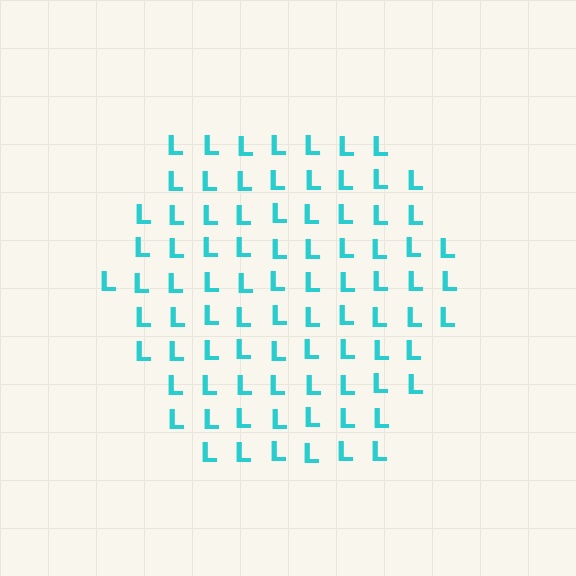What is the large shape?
The large shape is a hexagon.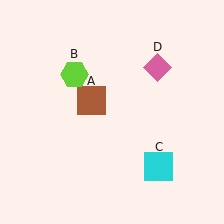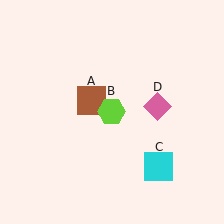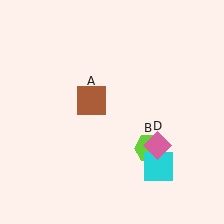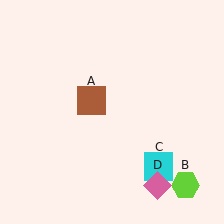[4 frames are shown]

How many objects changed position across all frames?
2 objects changed position: lime hexagon (object B), pink diamond (object D).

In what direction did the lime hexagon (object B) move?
The lime hexagon (object B) moved down and to the right.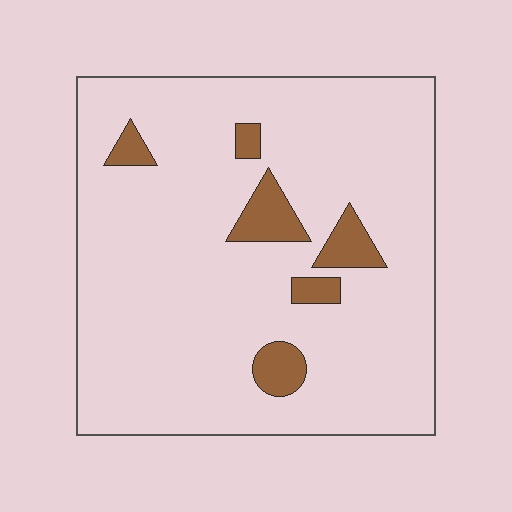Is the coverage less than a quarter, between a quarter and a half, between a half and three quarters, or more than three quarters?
Less than a quarter.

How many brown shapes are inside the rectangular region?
6.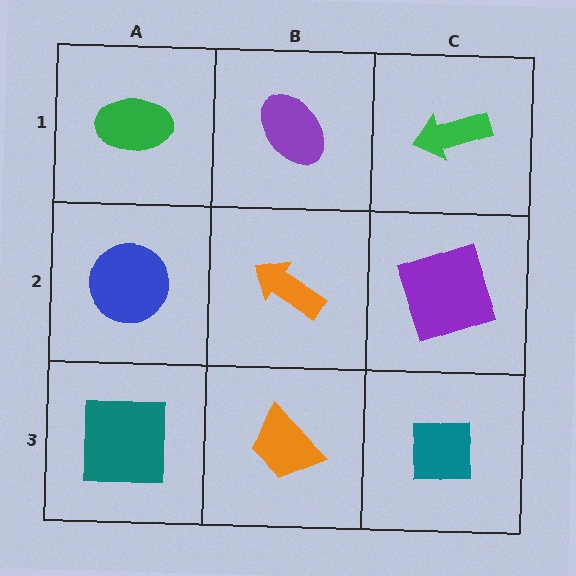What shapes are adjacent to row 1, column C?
A purple square (row 2, column C), a purple ellipse (row 1, column B).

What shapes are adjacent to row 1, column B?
An orange arrow (row 2, column B), a green ellipse (row 1, column A), a green arrow (row 1, column C).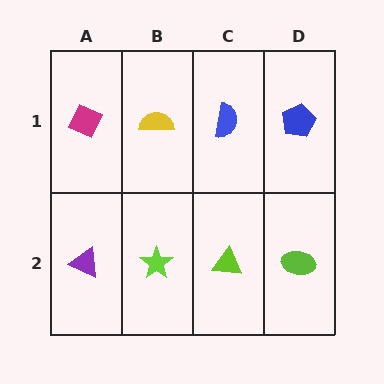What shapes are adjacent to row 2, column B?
A yellow semicircle (row 1, column B), a purple triangle (row 2, column A), a lime triangle (row 2, column C).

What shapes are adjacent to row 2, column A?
A magenta diamond (row 1, column A), a lime star (row 2, column B).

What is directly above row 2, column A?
A magenta diamond.